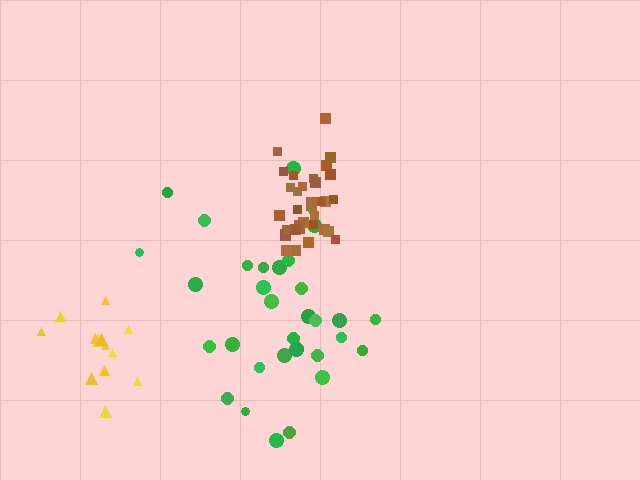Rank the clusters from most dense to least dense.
brown, yellow, green.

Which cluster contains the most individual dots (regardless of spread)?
Green (34).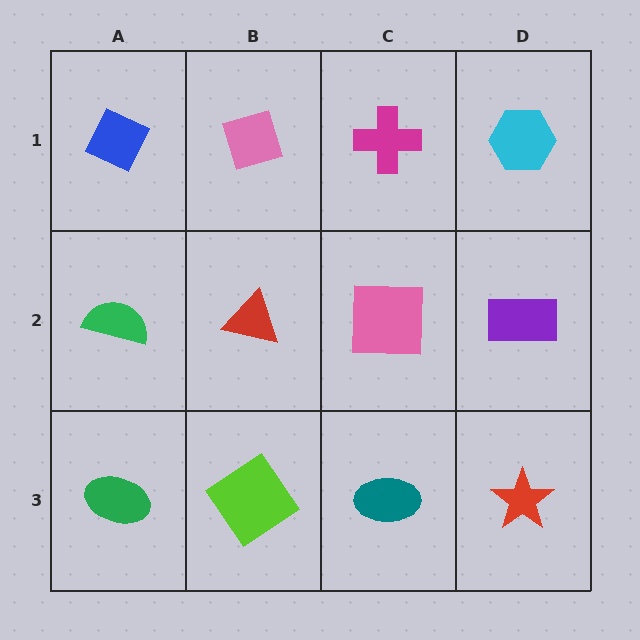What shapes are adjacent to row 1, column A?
A green semicircle (row 2, column A), a pink diamond (row 1, column B).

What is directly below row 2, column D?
A red star.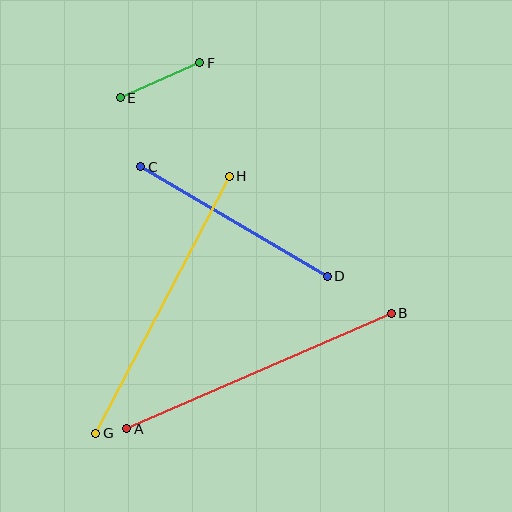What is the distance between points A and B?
The distance is approximately 289 pixels.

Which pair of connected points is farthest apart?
Points G and H are farthest apart.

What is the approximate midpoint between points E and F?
The midpoint is at approximately (160, 80) pixels.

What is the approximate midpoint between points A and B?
The midpoint is at approximately (259, 371) pixels.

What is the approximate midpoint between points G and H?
The midpoint is at approximately (162, 305) pixels.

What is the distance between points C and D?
The distance is approximately 216 pixels.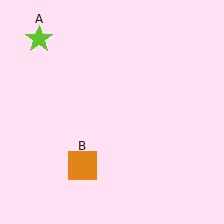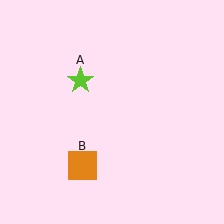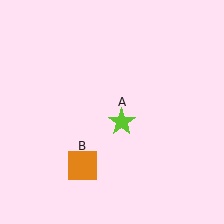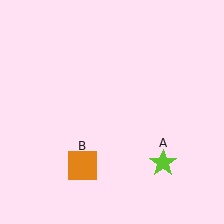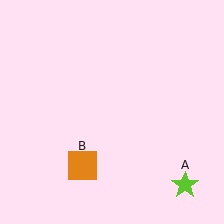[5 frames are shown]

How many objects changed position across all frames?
1 object changed position: lime star (object A).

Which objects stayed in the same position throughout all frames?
Orange square (object B) remained stationary.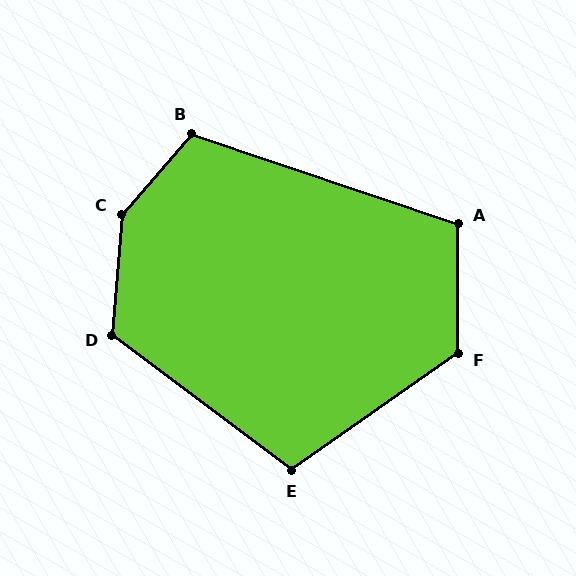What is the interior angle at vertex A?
Approximately 109 degrees (obtuse).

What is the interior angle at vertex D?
Approximately 122 degrees (obtuse).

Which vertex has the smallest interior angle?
E, at approximately 108 degrees.